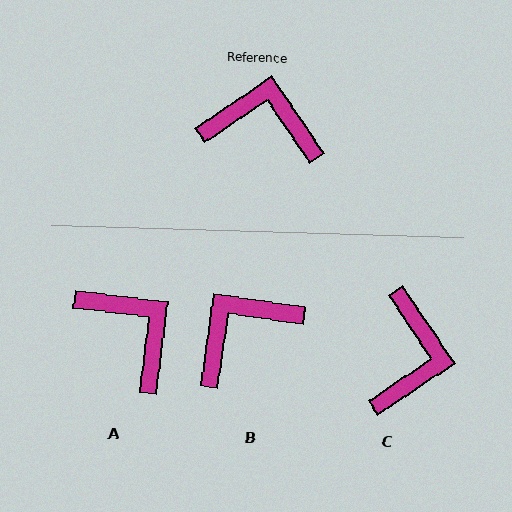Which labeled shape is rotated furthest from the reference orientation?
C, about 90 degrees away.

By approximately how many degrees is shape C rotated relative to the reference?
Approximately 90 degrees clockwise.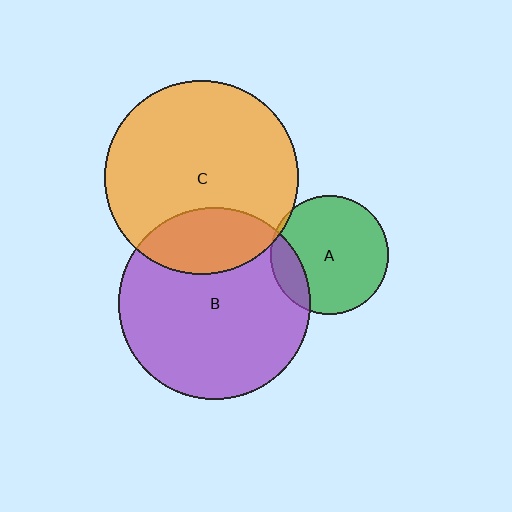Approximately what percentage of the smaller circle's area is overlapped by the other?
Approximately 25%.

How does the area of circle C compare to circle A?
Approximately 2.7 times.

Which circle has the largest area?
Circle C (orange).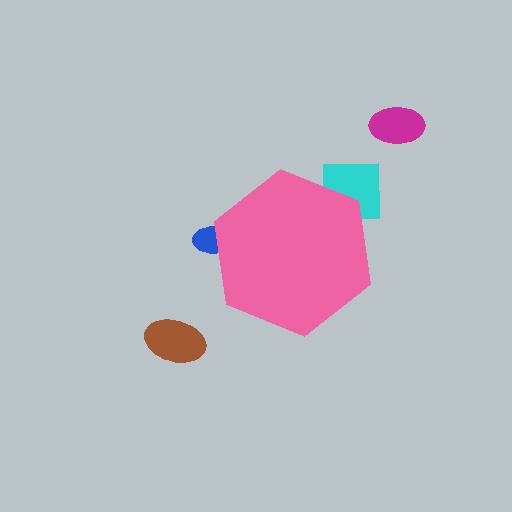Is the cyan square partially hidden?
Yes, the cyan square is partially hidden behind the pink hexagon.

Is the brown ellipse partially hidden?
No, the brown ellipse is fully visible.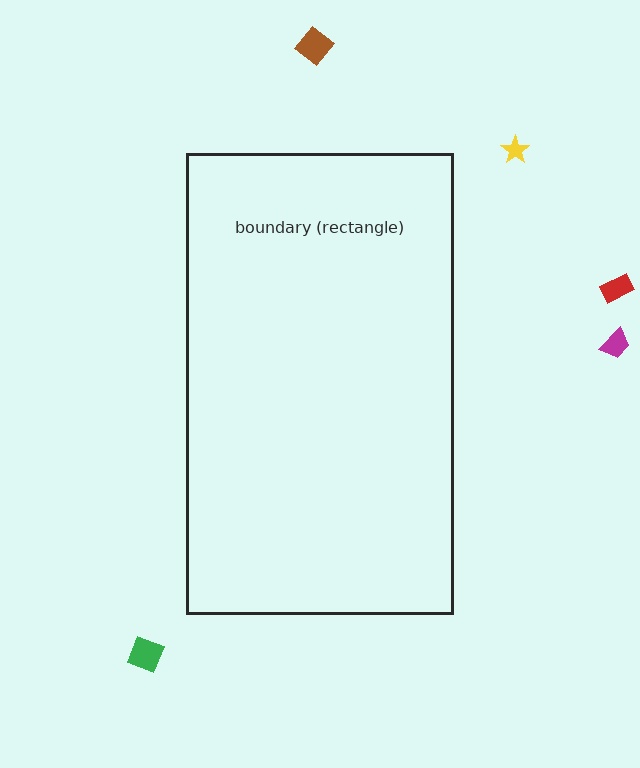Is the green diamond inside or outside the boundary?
Outside.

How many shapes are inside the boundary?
0 inside, 5 outside.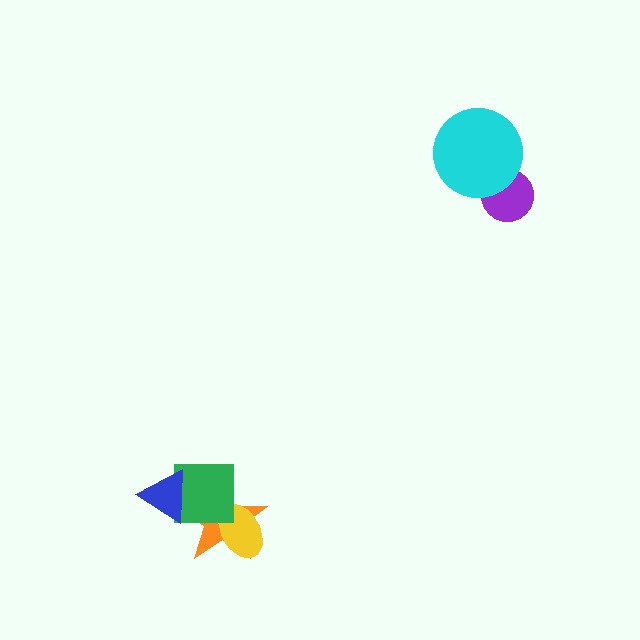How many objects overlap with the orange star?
3 objects overlap with the orange star.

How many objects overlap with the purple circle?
1 object overlaps with the purple circle.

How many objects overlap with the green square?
3 objects overlap with the green square.